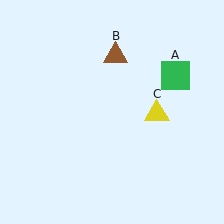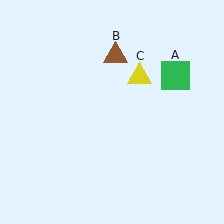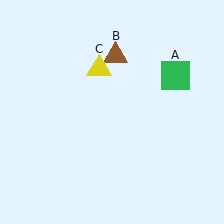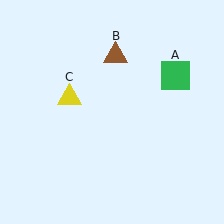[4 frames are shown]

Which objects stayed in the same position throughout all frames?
Green square (object A) and brown triangle (object B) remained stationary.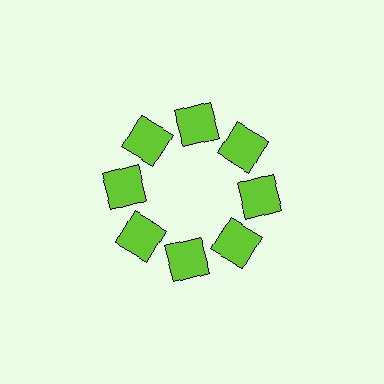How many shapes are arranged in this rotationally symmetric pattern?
There are 8 shapes, arranged in 8 groups of 1.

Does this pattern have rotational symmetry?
Yes, this pattern has 8-fold rotational symmetry. It looks the same after rotating 45 degrees around the center.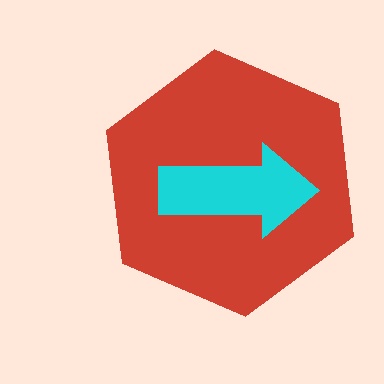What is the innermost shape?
The cyan arrow.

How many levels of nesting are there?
2.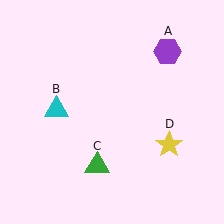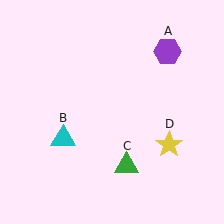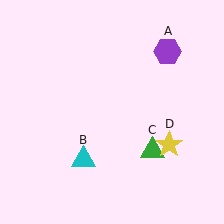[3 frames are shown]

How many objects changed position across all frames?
2 objects changed position: cyan triangle (object B), green triangle (object C).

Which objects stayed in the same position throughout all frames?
Purple hexagon (object A) and yellow star (object D) remained stationary.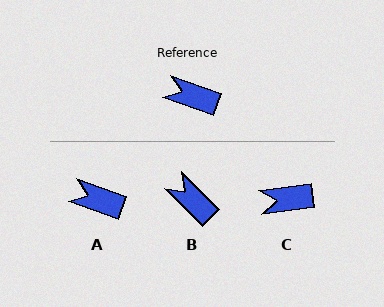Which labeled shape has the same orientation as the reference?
A.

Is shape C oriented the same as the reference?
No, it is off by about 28 degrees.